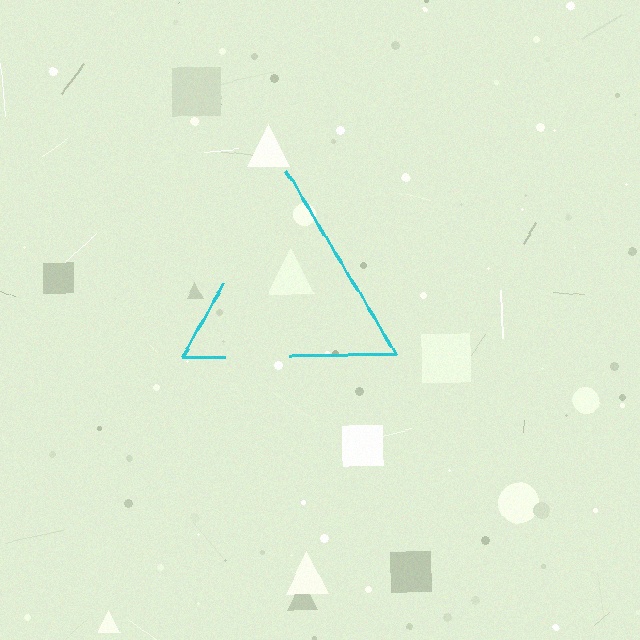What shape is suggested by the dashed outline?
The dashed outline suggests a triangle.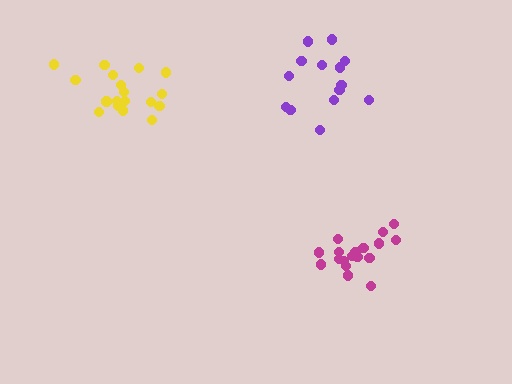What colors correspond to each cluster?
The clusters are colored: yellow, magenta, purple.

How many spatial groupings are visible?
There are 3 spatial groupings.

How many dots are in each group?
Group 1: 18 dots, Group 2: 18 dots, Group 3: 14 dots (50 total).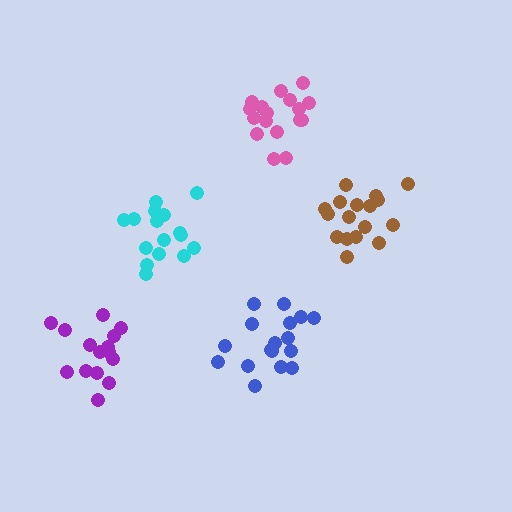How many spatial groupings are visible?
There are 5 spatial groupings.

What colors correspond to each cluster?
The clusters are colored: blue, cyan, brown, purple, pink.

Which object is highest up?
The pink cluster is topmost.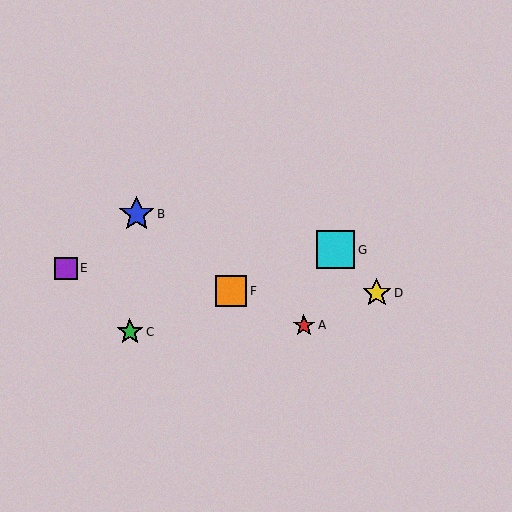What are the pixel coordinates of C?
Object C is at (130, 332).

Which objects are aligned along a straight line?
Objects C, F, G are aligned along a straight line.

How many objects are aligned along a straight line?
3 objects (C, F, G) are aligned along a straight line.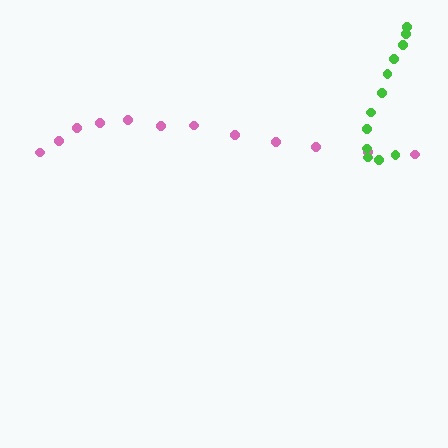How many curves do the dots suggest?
There are 2 distinct paths.